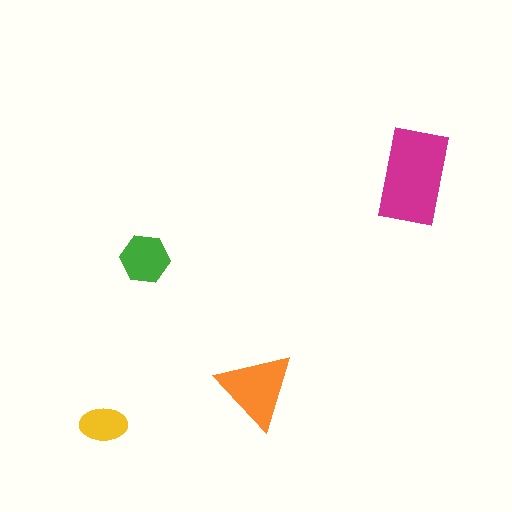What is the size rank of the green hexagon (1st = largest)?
3rd.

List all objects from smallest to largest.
The yellow ellipse, the green hexagon, the orange triangle, the magenta rectangle.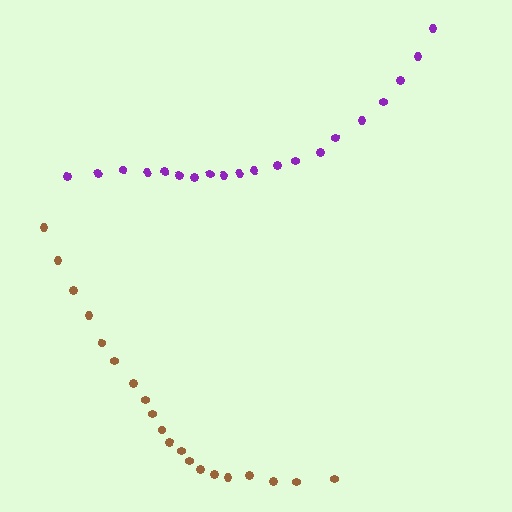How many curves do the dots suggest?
There are 2 distinct paths.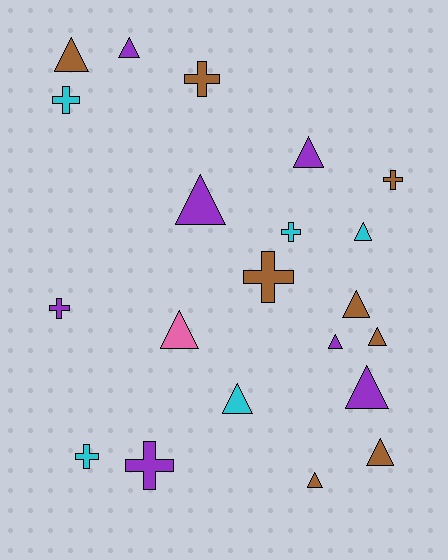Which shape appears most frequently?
Triangle, with 13 objects.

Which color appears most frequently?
Brown, with 8 objects.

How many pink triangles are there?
There is 1 pink triangle.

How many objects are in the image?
There are 21 objects.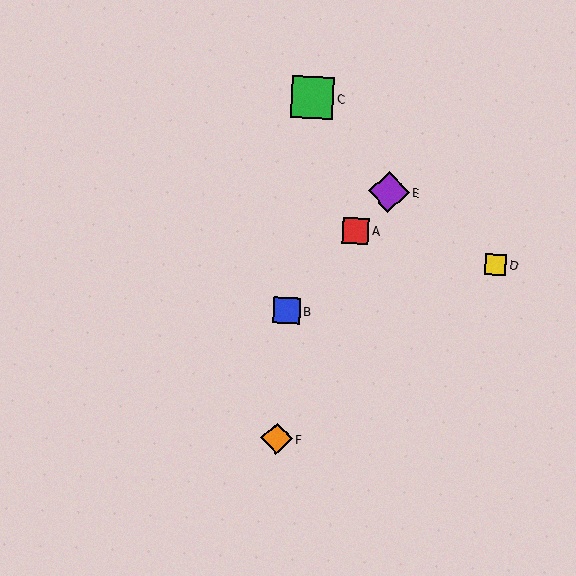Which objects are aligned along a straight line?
Objects A, B, E are aligned along a straight line.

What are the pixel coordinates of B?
Object B is at (287, 311).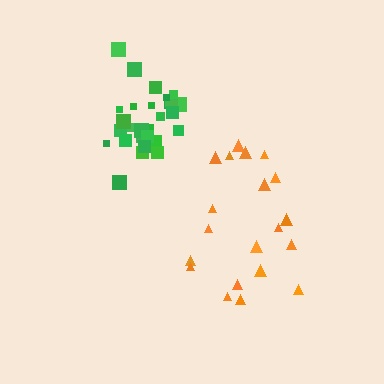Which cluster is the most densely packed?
Green.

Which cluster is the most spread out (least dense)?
Orange.